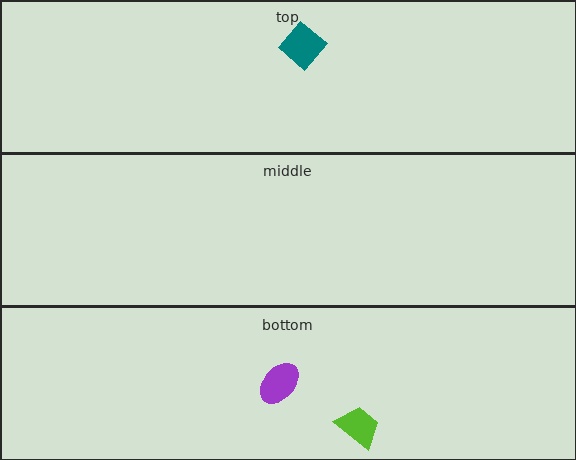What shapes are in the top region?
The teal diamond.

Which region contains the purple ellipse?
The bottom region.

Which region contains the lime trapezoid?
The bottom region.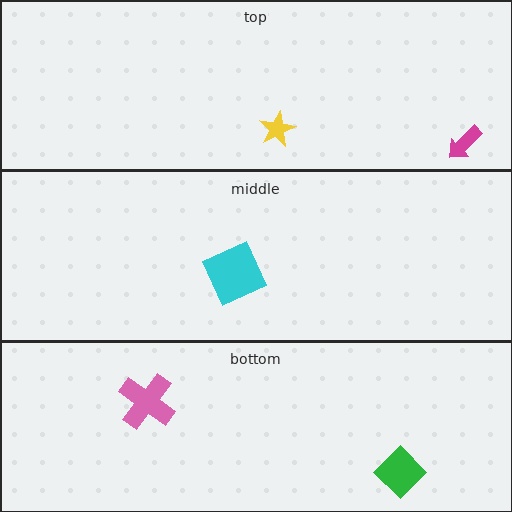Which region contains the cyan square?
The middle region.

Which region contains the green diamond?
The bottom region.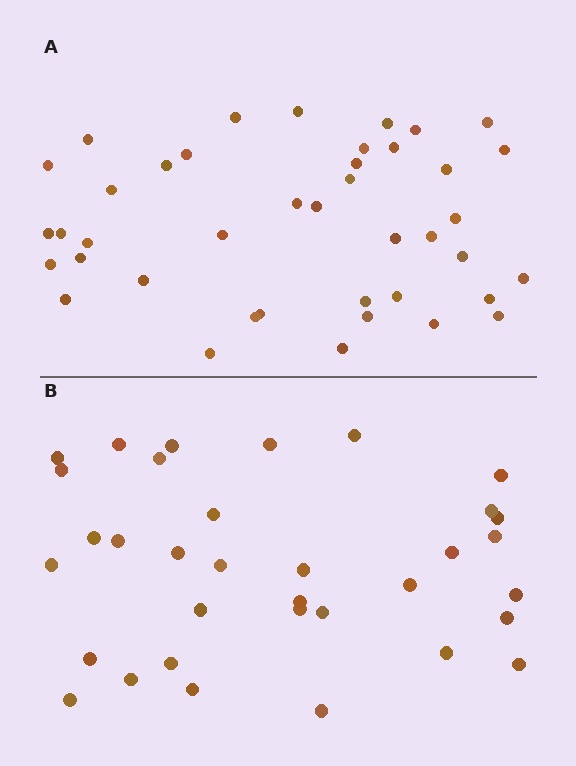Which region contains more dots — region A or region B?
Region A (the top region) has more dots.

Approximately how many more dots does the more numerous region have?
Region A has roughly 8 or so more dots than region B.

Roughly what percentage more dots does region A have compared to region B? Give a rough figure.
About 20% more.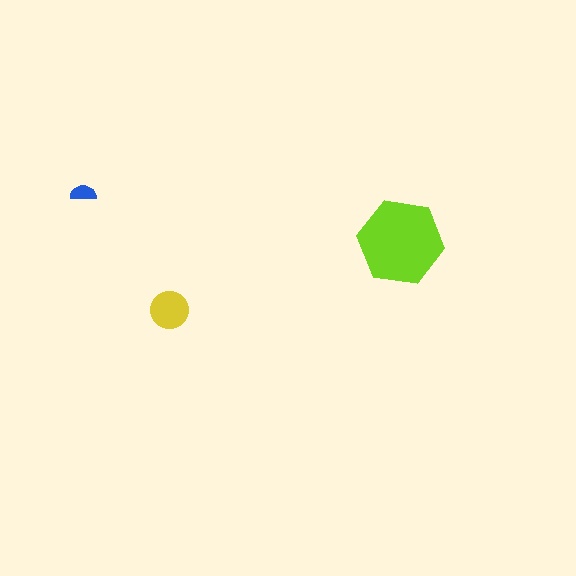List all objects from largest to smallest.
The lime hexagon, the yellow circle, the blue semicircle.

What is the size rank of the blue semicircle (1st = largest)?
3rd.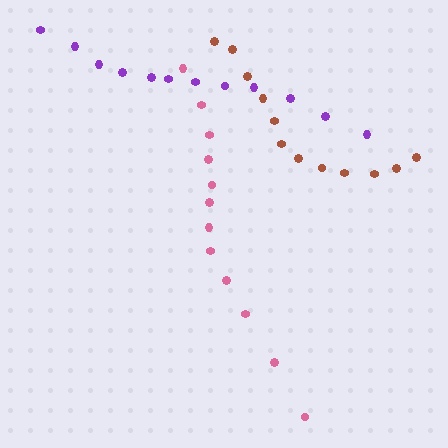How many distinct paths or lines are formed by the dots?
There are 3 distinct paths.